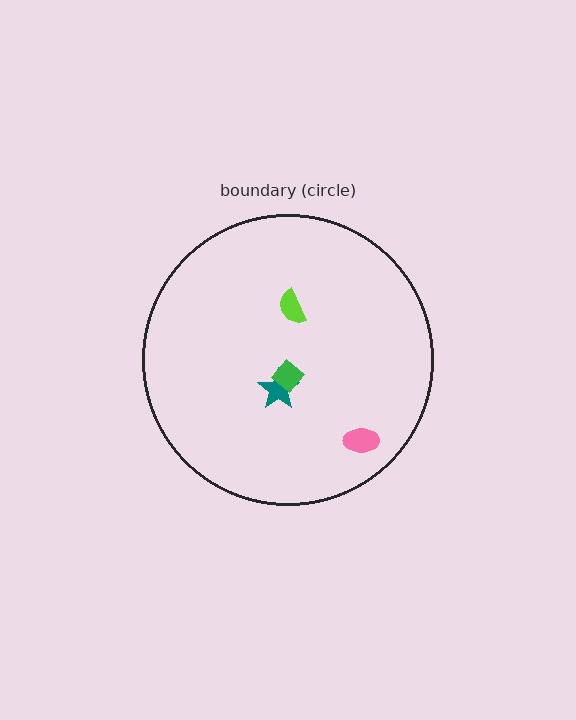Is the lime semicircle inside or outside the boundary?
Inside.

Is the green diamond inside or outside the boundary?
Inside.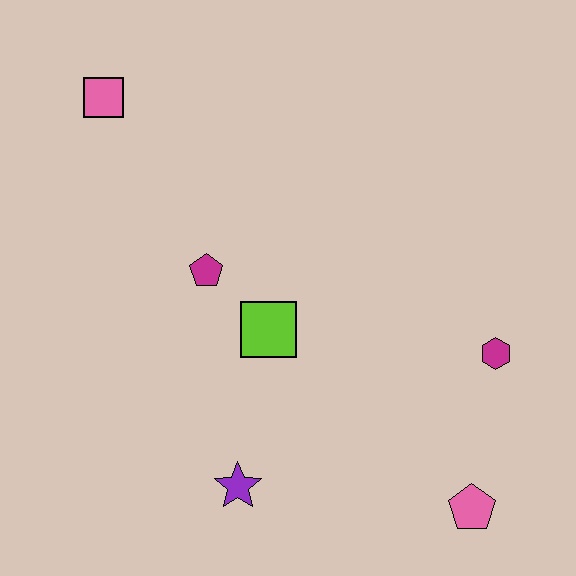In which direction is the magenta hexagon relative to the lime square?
The magenta hexagon is to the right of the lime square.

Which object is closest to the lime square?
The magenta pentagon is closest to the lime square.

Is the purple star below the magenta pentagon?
Yes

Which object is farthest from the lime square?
The pink square is farthest from the lime square.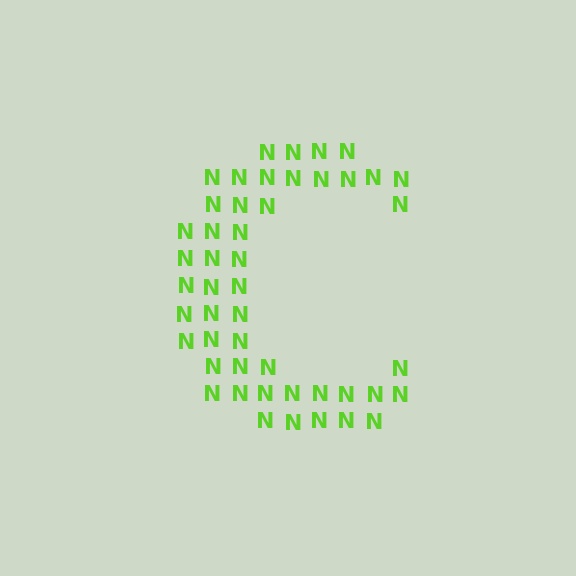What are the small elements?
The small elements are letter N's.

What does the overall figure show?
The overall figure shows the letter C.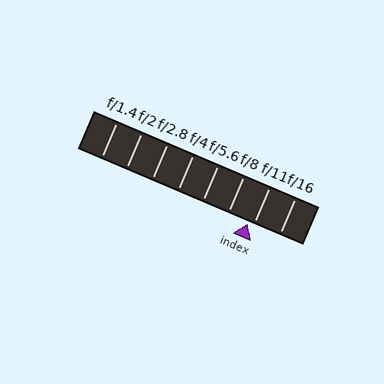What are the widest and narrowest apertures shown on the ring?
The widest aperture shown is f/1.4 and the narrowest is f/16.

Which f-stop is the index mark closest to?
The index mark is closest to f/11.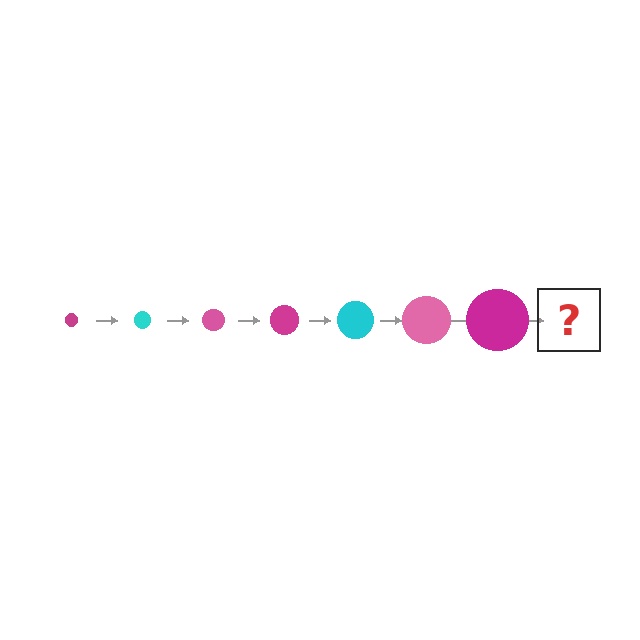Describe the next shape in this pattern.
It should be a cyan circle, larger than the previous one.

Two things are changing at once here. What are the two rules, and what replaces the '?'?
The two rules are that the circle grows larger each step and the color cycles through magenta, cyan, and pink. The '?' should be a cyan circle, larger than the previous one.